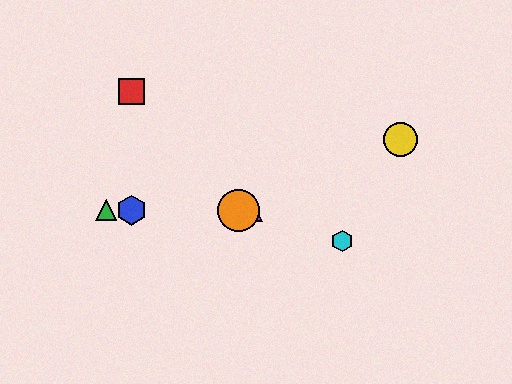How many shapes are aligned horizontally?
4 shapes (the blue hexagon, the green triangle, the purple triangle, the orange circle) are aligned horizontally.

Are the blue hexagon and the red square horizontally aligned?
No, the blue hexagon is at y≈210 and the red square is at y≈92.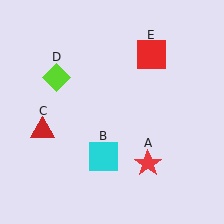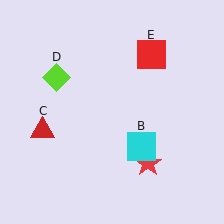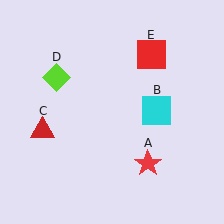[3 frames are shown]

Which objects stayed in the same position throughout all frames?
Red star (object A) and red triangle (object C) and lime diamond (object D) and red square (object E) remained stationary.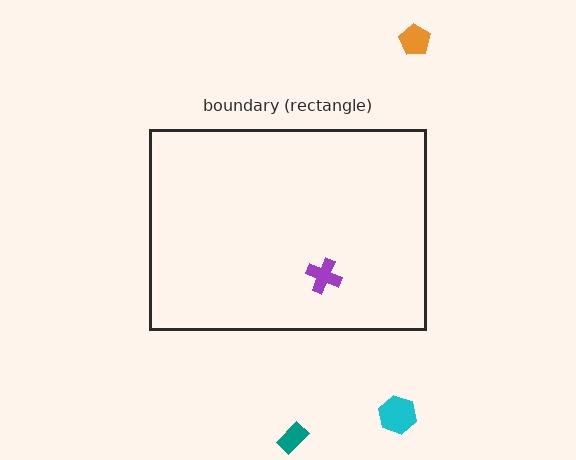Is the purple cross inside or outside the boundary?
Inside.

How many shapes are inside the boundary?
1 inside, 3 outside.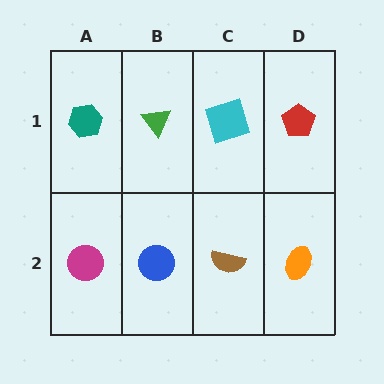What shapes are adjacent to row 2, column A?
A teal hexagon (row 1, column A), a blue circle (row 2, column B).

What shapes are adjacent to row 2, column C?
A cyan square (row 1, column C), a blue circle (row 2, column B), an orange ellipse (row 2, column D).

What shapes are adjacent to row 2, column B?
A green triangle (row 1, column B), a magenta circle (row 2, column A), a brown semicircle (row 2, column C).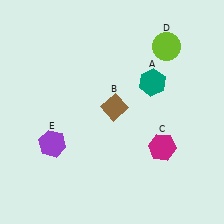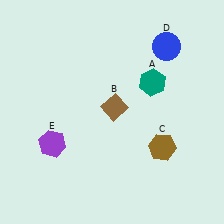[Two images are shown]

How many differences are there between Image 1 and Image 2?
There are 2 differences between the two images.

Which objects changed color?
C changed from magenta to brown. D changed from lime to blue.